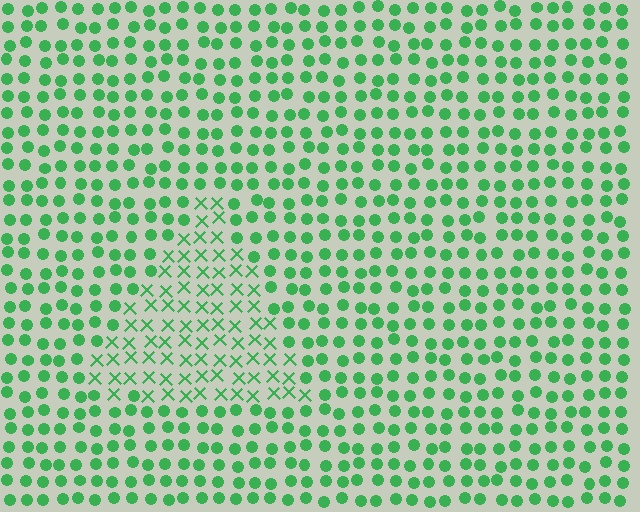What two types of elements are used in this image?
The image uses X marks inside the triangle region and circles outside it.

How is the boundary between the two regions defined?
The boundary is defined by a change in element shape: X marks inside vs. circles outside. All elements share the same color and spacing.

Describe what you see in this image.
The image is filled with small green elements arranged in a uniform grid. A triangle-shaped region contains X marks, while the surrounding area contains circles. The boundary is defined purely by the change in element shape.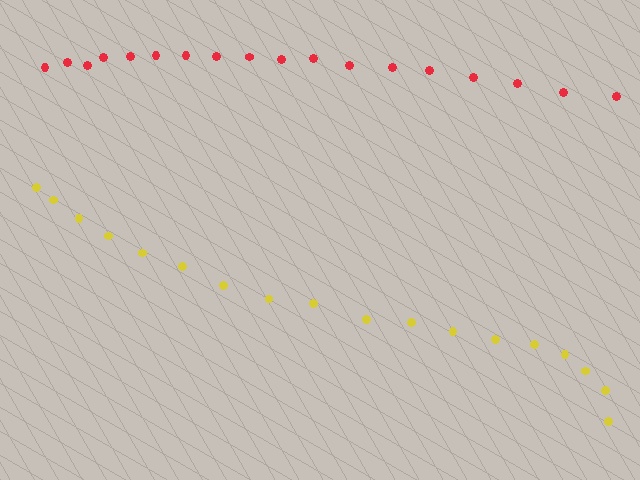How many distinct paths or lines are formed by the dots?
There are 2 distinct paths.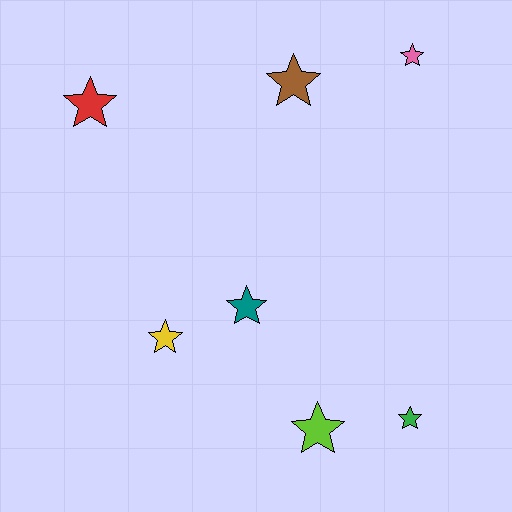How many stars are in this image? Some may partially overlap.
There are 7 stars.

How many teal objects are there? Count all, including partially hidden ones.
There is 1 teal object.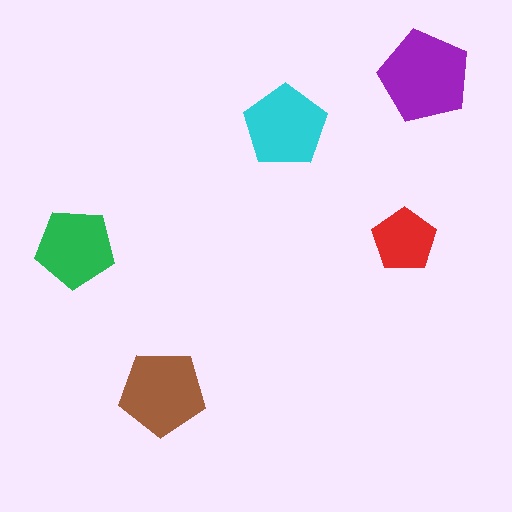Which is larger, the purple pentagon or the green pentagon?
The purple one.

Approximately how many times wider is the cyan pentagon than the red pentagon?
About 1.5 times wider.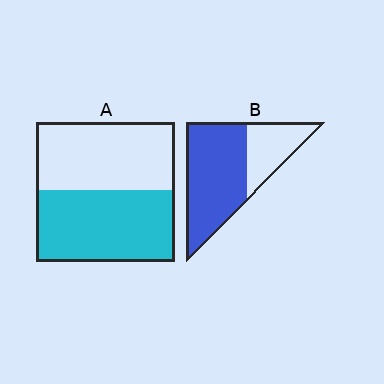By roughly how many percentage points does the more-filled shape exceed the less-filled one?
By roughly 15 percentage points (B over A).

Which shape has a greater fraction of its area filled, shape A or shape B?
Shape B.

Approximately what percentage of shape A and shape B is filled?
A is approximately 50% and B is approximately 70%.